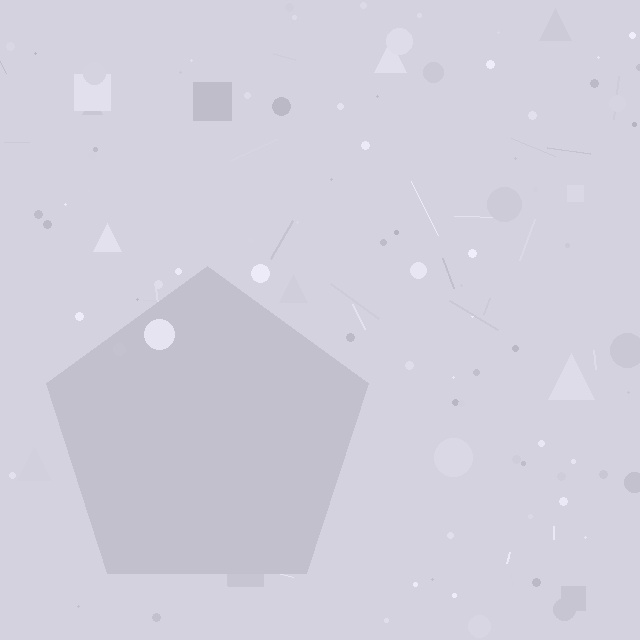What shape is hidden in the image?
A pentagon is hidden in the image.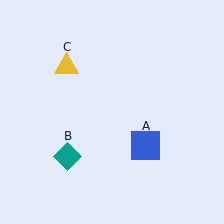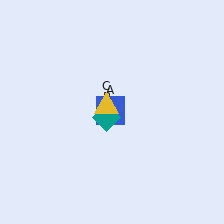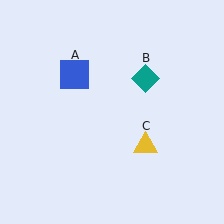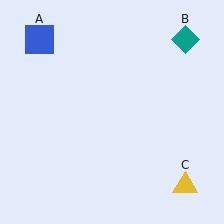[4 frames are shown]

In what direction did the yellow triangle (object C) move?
The yellow triangle (object C) moved down and to the right.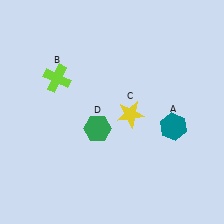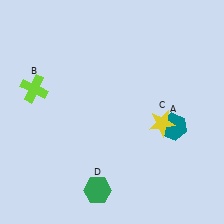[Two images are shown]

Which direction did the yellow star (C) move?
The yellow star (C) moved right.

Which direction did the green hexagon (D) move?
The green hexagon (D) moved down.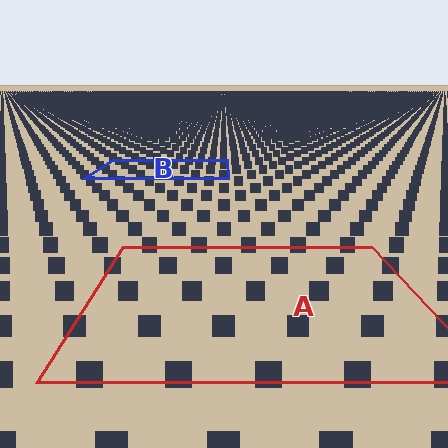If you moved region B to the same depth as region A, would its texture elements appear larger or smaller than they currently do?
They would appear larger. At a closer depth, the same texture elements are projected at a bigger on-screen size.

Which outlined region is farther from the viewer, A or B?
Region B is farther from the viewer — the texture elements inside it appear smaller and more densely packed.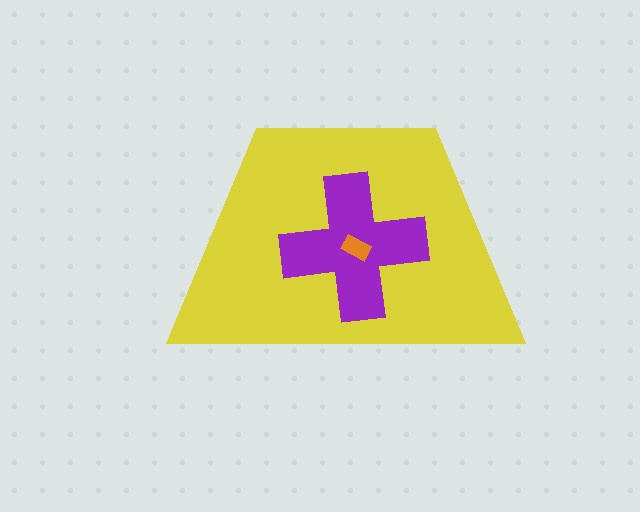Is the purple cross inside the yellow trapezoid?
Yes.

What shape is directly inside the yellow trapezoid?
The purple cross.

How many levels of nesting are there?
3.